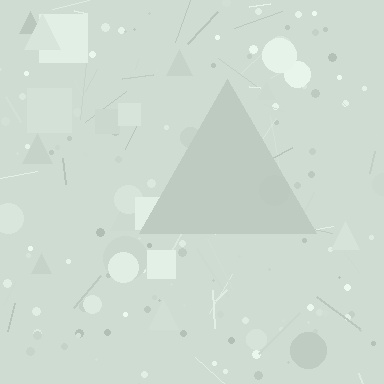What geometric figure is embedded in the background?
A triangle is embedded in the background.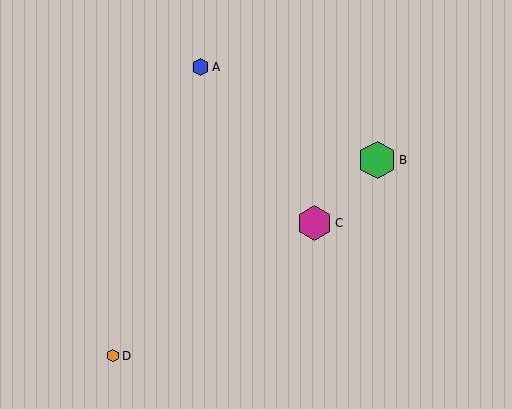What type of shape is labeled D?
Shape D is an orange hexagon.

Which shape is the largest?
The green hexagon (labeled B) is the largest.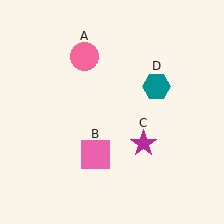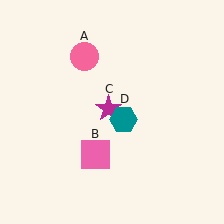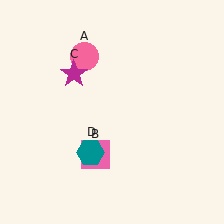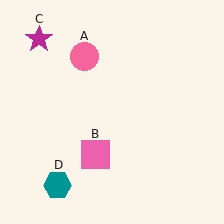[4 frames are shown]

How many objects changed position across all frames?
2 objects changed position: magenta star (object C), teal hexagon (object D).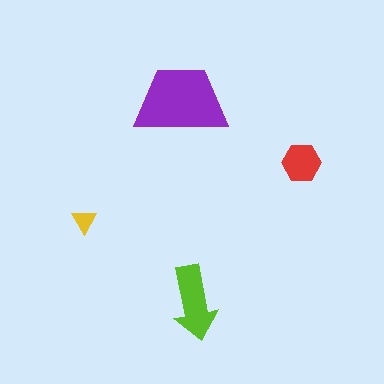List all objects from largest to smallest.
The purple trapezoid, the lime arrow, the red hexagon, the yellow triangle.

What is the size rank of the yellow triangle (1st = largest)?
4th.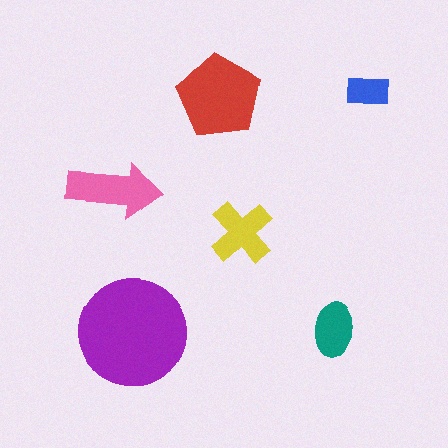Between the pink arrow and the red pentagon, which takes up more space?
The red pentagon.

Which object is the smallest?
The blue rectangle.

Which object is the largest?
The purple circle.